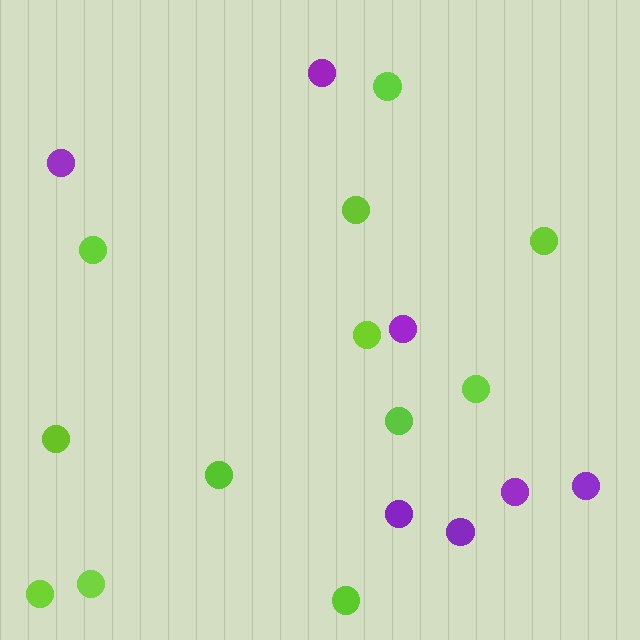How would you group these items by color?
There are 2 groups: one group of lime circles (12) and one group of purple circles (7).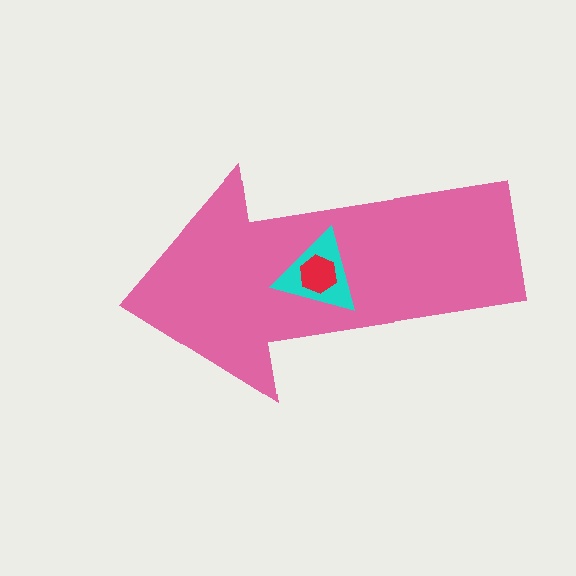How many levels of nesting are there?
3.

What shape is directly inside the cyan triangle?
The red hexagon.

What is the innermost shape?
The red hexagon.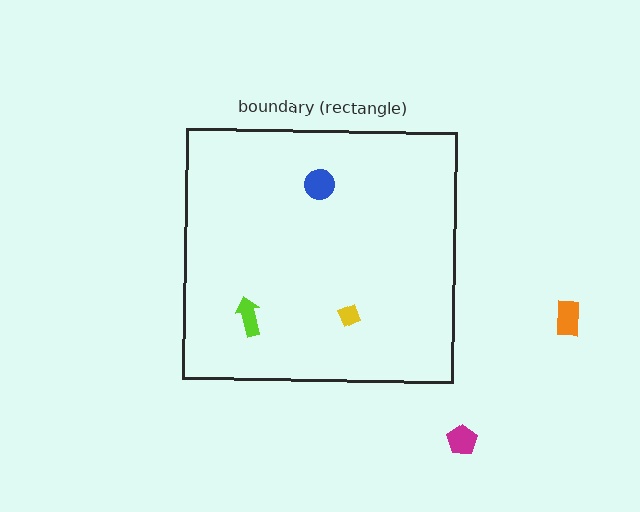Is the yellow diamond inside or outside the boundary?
Inside.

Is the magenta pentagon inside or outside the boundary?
Outside.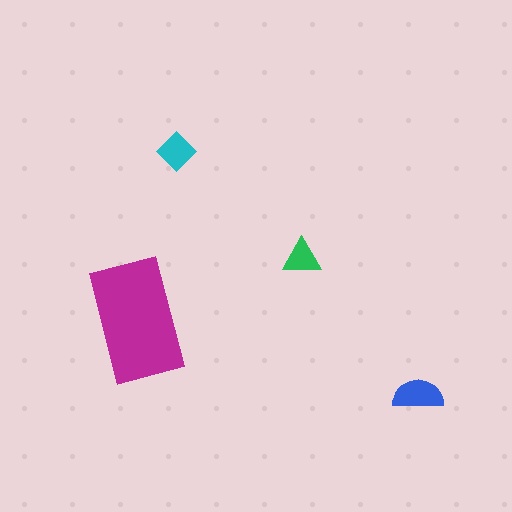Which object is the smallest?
The green triangle.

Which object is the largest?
The magenta rectangle.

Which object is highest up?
The cyan diamond is topmost.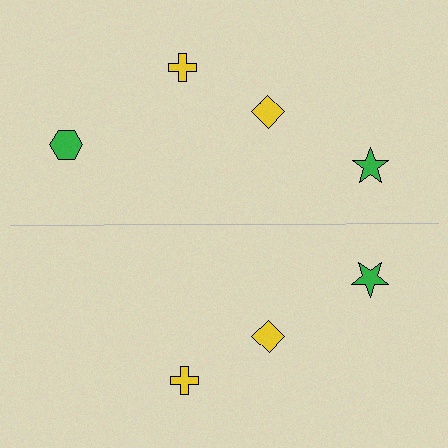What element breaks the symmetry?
A green hexagon is missing from the bottom side.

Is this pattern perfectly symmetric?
No, the pattern is not perfectly symmetric. A green hexagon is missing from the bottom side.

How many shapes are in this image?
There are 7 shapes in this image.